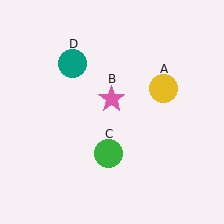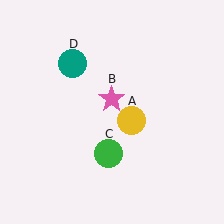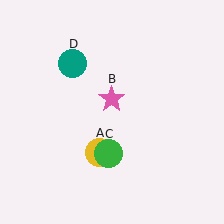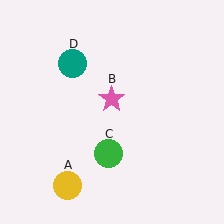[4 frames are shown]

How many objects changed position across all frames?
1 object changed position: yellow circle (object A).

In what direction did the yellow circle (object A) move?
The yellow circle (object A) moved down and to the left.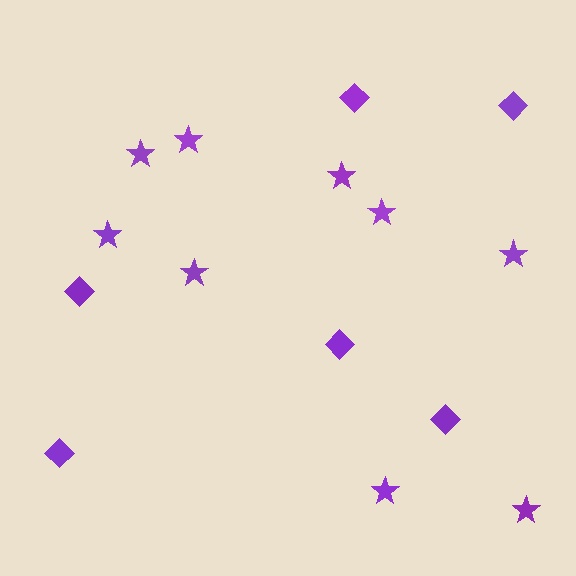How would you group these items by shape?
There are 2 groups: one group of stars (9) and one group of diamonds (6).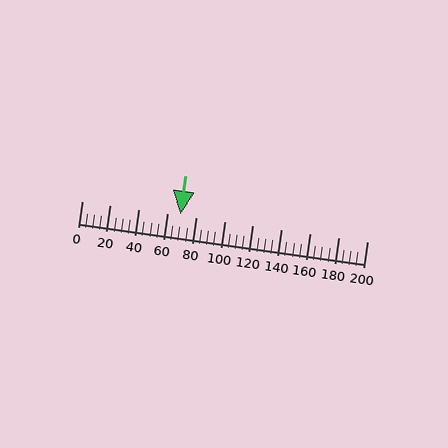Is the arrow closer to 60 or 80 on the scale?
The arrow is closer to 60.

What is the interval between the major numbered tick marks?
The major tick marks are spaced 20 units apart.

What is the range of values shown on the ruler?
The ruler shows values from 0 to 200.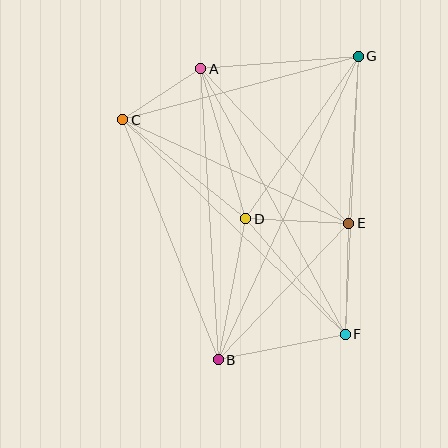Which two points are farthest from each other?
Points B and G are farthest from each other.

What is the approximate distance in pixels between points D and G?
The distance between D and G is approximately 198 pixels.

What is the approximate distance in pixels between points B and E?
The distance between B and E is approximately 189 pixels.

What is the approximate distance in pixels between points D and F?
The distance between D and F is approximately 152 pixels.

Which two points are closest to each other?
Points A and C are closest to each other.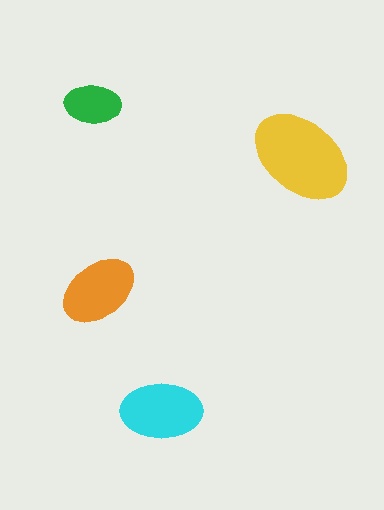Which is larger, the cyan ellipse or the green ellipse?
The cyan one.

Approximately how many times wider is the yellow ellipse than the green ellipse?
About 2 times wider.